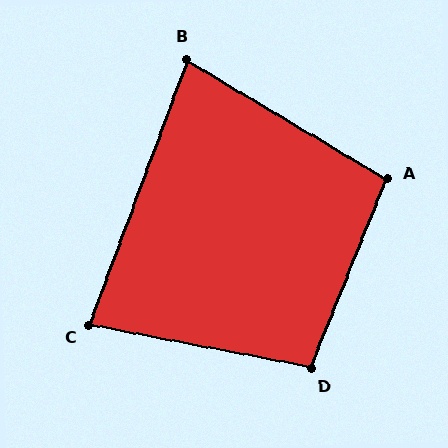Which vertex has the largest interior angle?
D, at approximately 101 degrees.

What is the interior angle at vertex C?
Approximately 81 degrees (acute).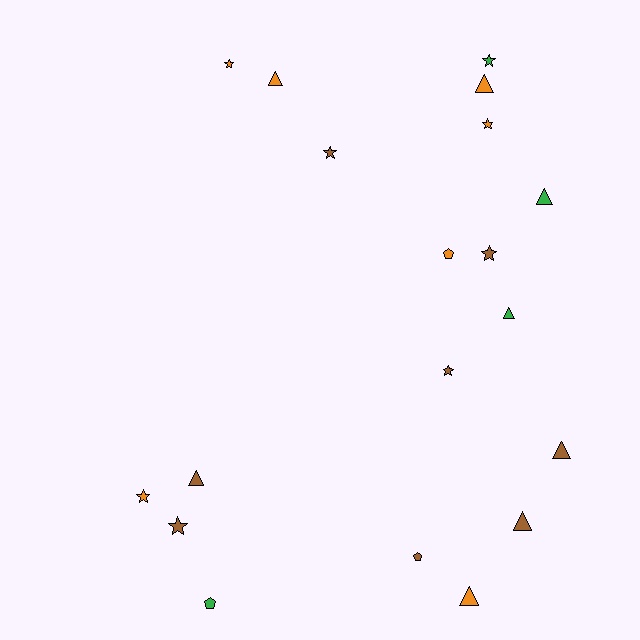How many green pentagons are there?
There is 1 green pentagon.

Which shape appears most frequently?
Triangle, with 8 objects.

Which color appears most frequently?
Brown, with 8 objects.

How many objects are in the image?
There are 19 objects.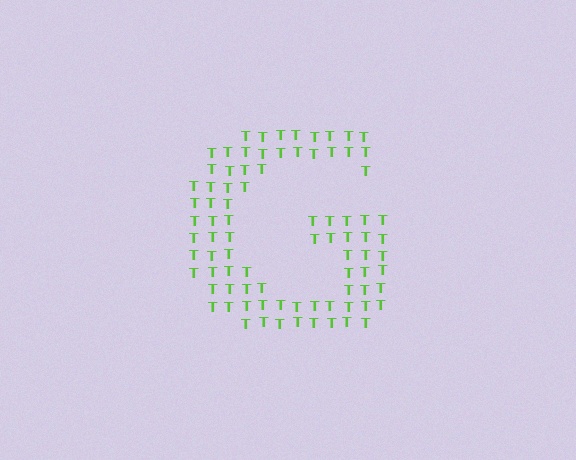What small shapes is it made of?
It is made of small letter T's.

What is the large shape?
The large shape is the letter G.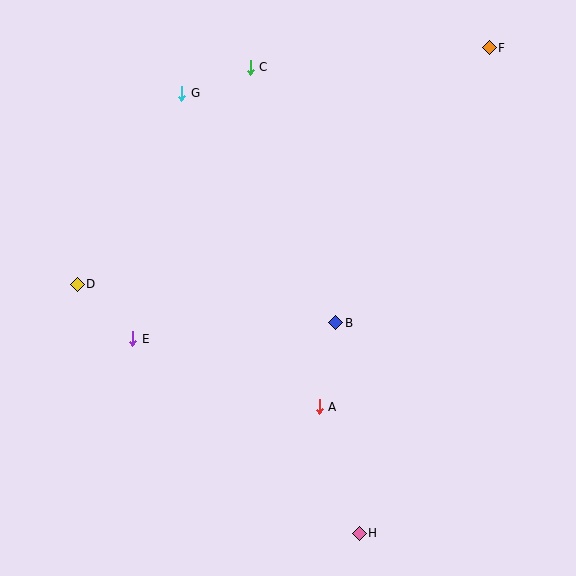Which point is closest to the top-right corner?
Point F is closest to the top-right corner.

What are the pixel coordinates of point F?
Point F is at (489, 48).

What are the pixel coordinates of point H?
Point H is at (359, 533).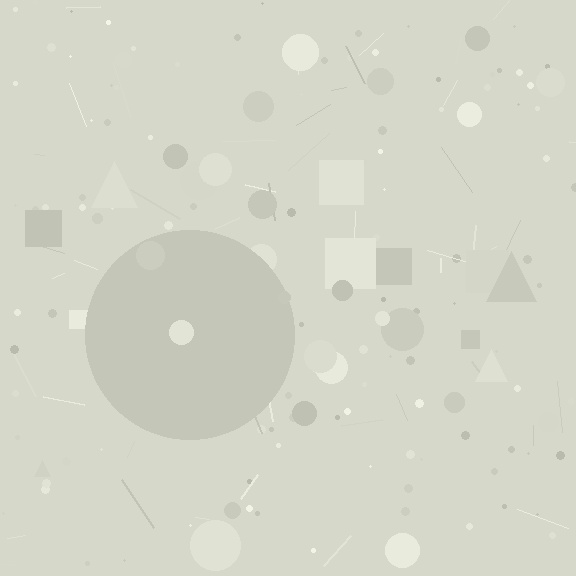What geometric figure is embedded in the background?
A circle is embedded in the background.